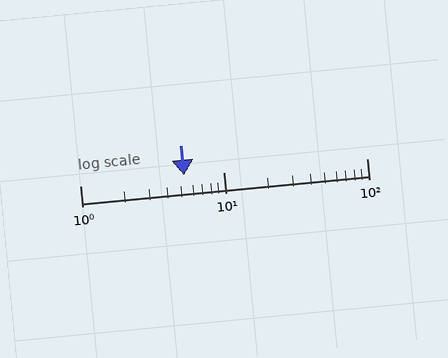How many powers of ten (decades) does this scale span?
The scale spans 2 decades, from 1 to 100.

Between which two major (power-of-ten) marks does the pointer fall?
The pointer is between 1 and 10.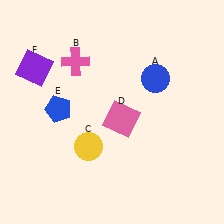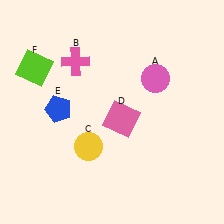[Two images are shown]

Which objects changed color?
A changed from blue to pink. F changed from purple to lime.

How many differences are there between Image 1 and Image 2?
There are 2 differences between the two images.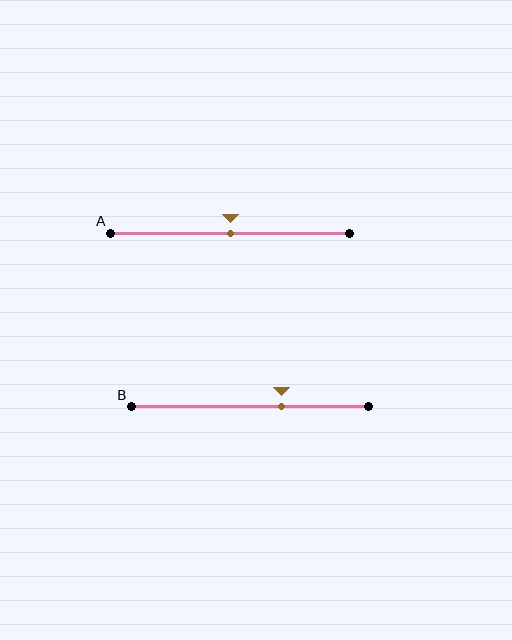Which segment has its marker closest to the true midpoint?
Segment A has its marker closest to the true midpoint.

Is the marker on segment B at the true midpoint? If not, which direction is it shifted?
No, the marker on segment B is shifted to the right by about 13% of the segment length.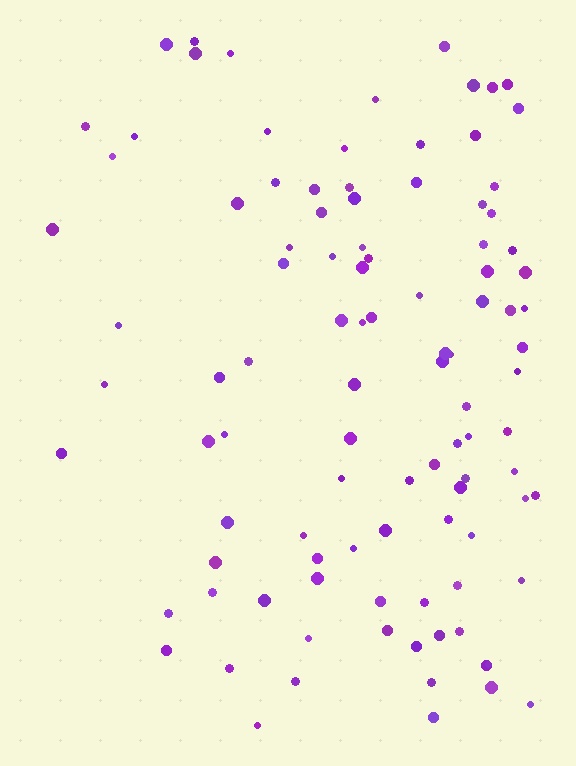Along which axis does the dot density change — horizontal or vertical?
Horizontal.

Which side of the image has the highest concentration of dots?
The right.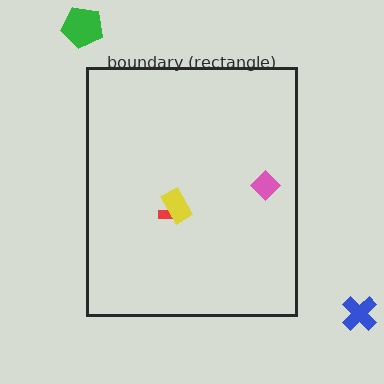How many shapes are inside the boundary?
3 inside, 2 outside.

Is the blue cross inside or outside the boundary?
Outside.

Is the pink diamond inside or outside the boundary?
Inside.